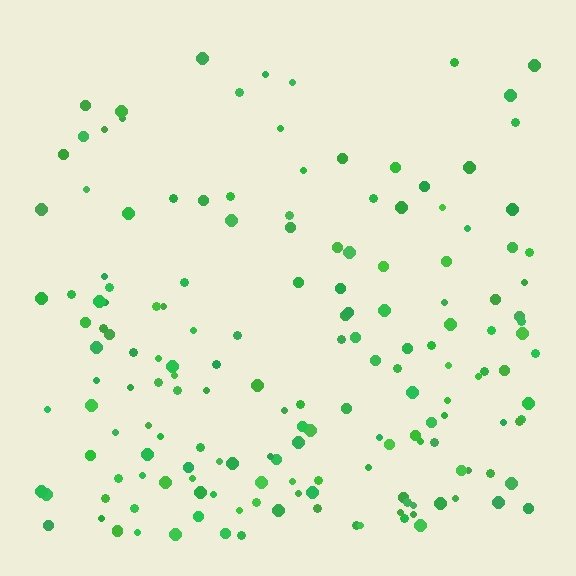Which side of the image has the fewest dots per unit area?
The top.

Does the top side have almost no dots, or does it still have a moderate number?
Still a moderate number, just noticeably fewer than the bottom.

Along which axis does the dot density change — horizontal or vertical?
Vertical.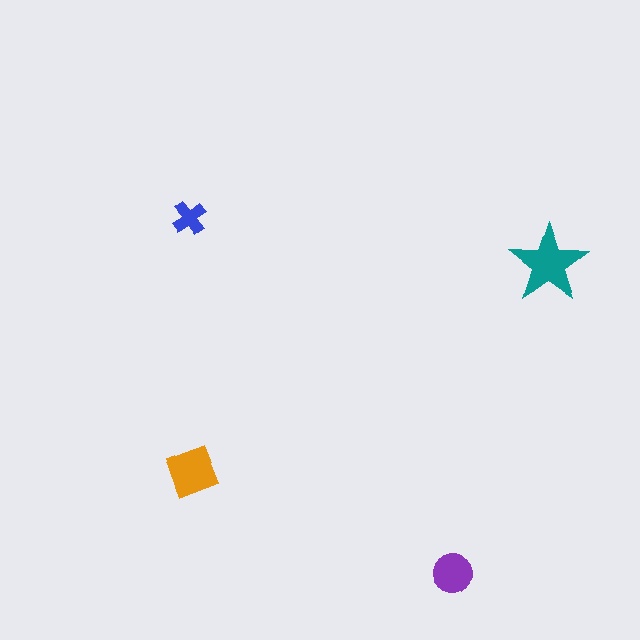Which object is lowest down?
The purple circle is bottommost.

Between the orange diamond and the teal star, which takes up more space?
The teal star.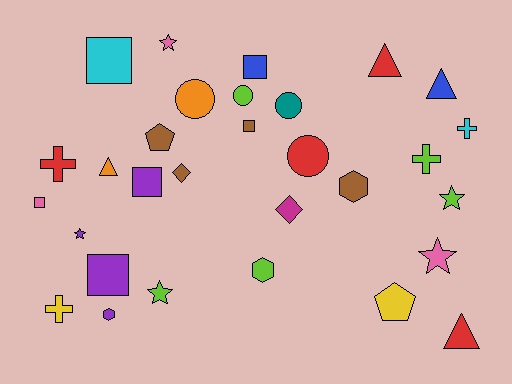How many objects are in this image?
There are 30 objects.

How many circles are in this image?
There are 4 circles.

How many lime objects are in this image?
There are 5 lime objects.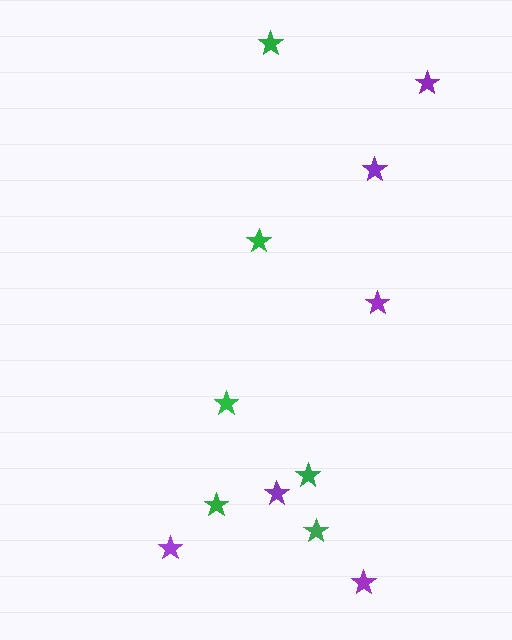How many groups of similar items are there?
There are 2 groups: one group of purple stars (6) and one group of green stars (6).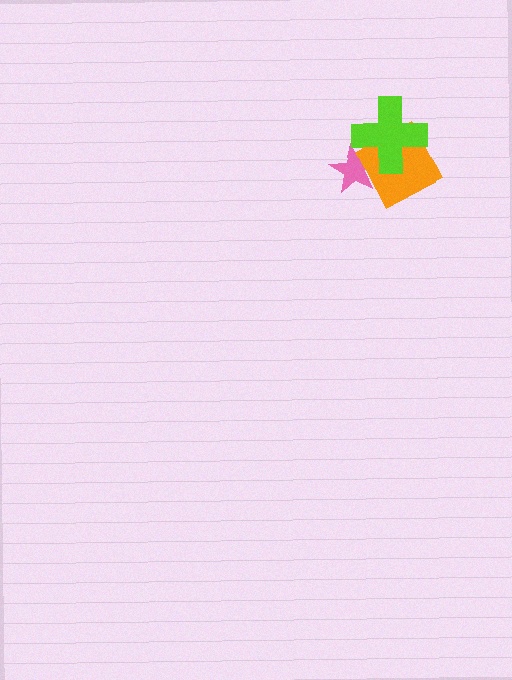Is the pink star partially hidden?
Yes, it is partially covered by another shape.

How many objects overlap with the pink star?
2 objects overlap with the pink star.